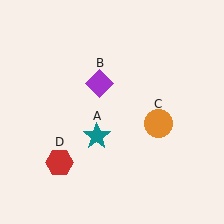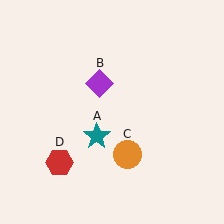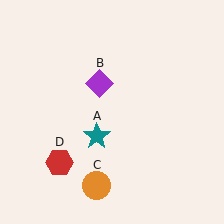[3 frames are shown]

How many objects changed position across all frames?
1 object changed position: orange circle (object C).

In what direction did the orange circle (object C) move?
The orange circle (object C) moved down and to the left.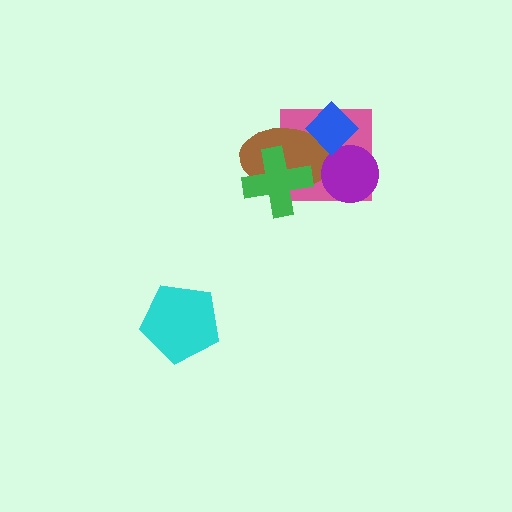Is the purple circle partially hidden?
Yes, it is partially covered by another shape.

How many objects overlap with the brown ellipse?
4 objects overlap with the brown ellipse.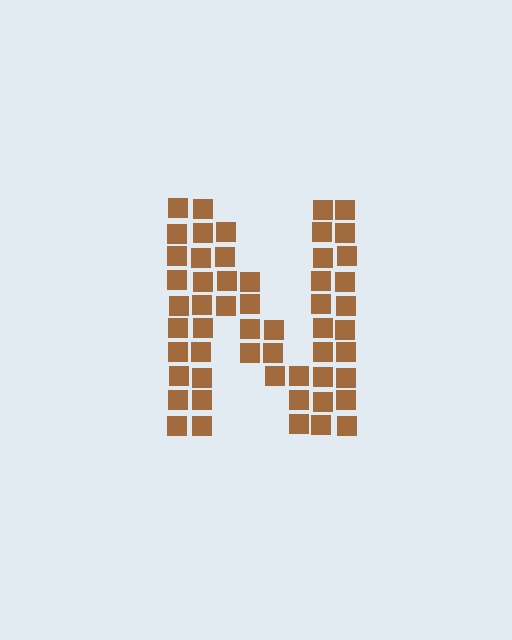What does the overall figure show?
The overall figure shows the letter N.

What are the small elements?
The small elements are squares.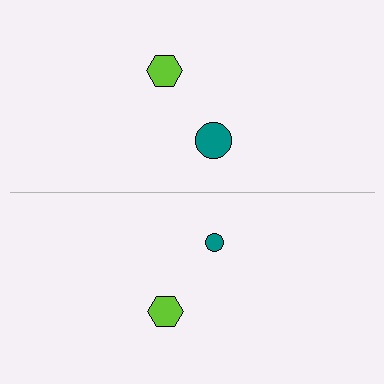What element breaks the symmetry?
The teal circle on the bottom side has a different size than its mirror counterpart.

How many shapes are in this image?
There are 4 shapes in this image.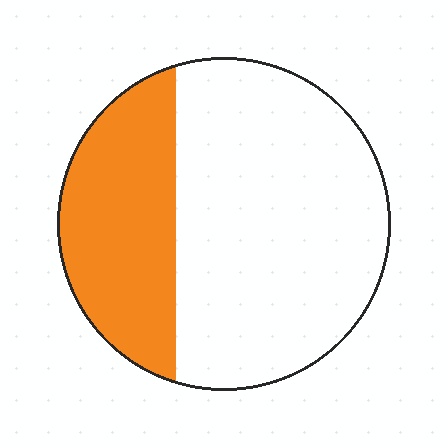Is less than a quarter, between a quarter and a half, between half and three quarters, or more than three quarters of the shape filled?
Between a quarter and a half.